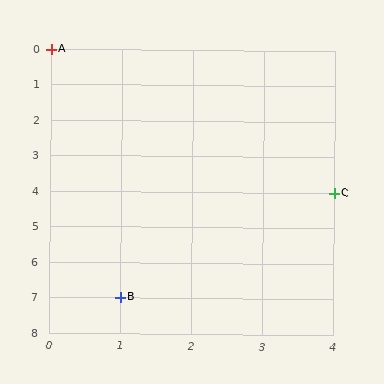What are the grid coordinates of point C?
Point C is at grid coordinates (4, 4).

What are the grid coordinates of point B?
Point B is at grid coordinates (1, 7).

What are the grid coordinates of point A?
Point A is at grid coordinates (0, 0).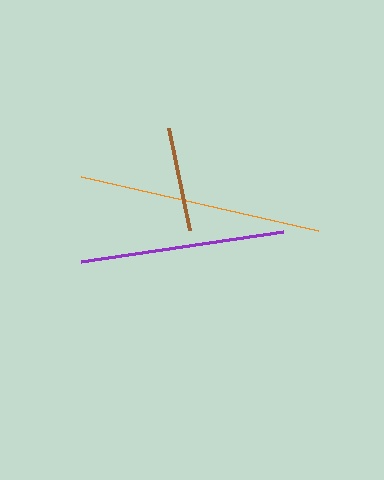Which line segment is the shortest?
The brown line is the shortest at approximately 104 pixels.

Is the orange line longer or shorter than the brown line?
The orange line is longer than the brown line.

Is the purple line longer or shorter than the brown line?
The purple line is longer than the brown line.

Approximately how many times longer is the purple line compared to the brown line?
The purple line is approximately 2.0 times the length of the brown line.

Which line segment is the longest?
The orange line is the longest at approximately 243 pixels.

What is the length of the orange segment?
The orange segment is approximately 243 pixels long.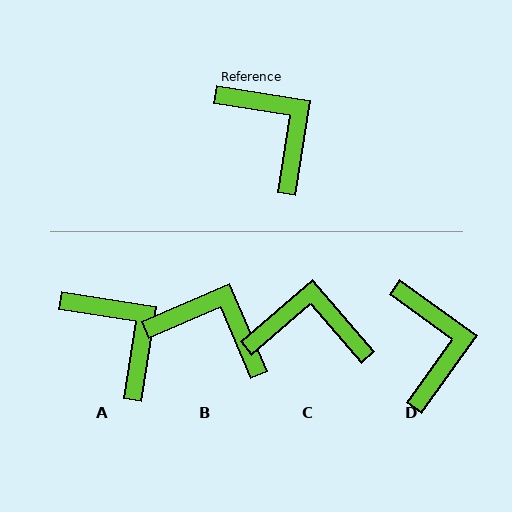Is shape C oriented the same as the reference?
No, it is off by about 50 degrees.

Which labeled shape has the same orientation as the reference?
A.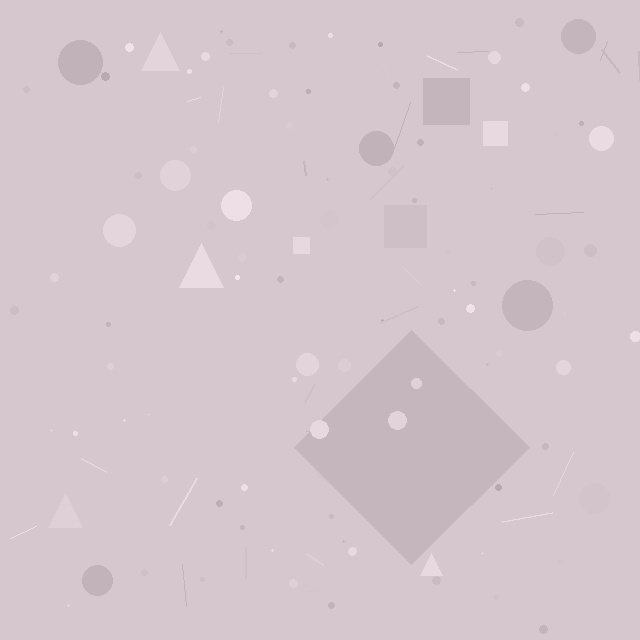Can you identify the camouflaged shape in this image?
The camouflaged shape is a diamond.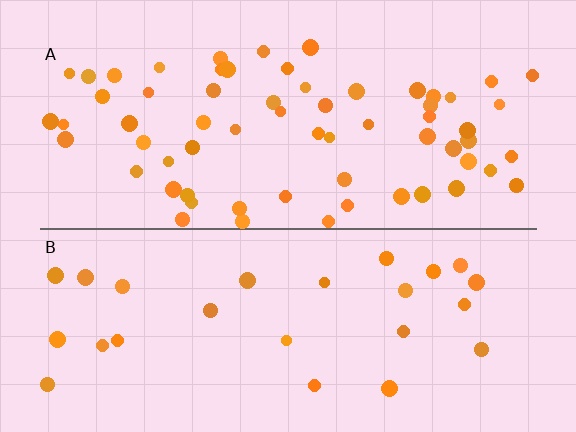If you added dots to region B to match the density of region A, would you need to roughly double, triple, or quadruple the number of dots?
Approximately double.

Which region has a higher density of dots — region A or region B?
A (the top).